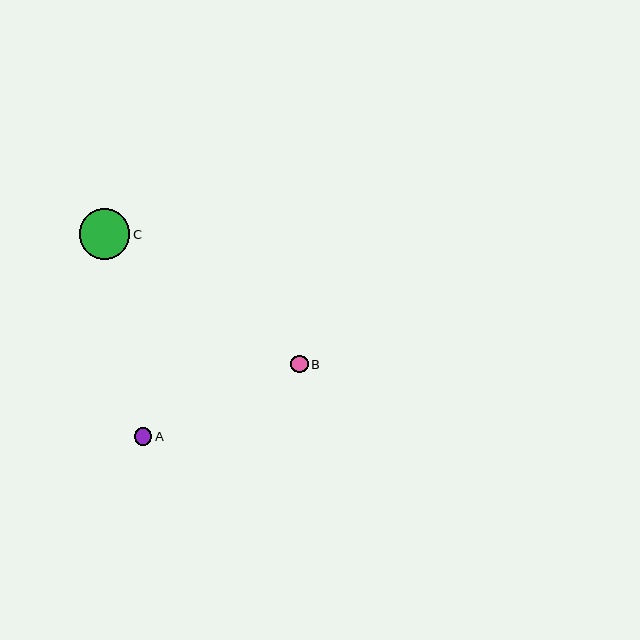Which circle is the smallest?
Circle A is the smallest with a size of approximately 18 pixels.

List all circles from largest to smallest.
From largest to smallest: C, B, A.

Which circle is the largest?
Circle C is the largest with a size of approximately 51 pixels.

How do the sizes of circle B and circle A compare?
Circle B and circle A are approximately the same size.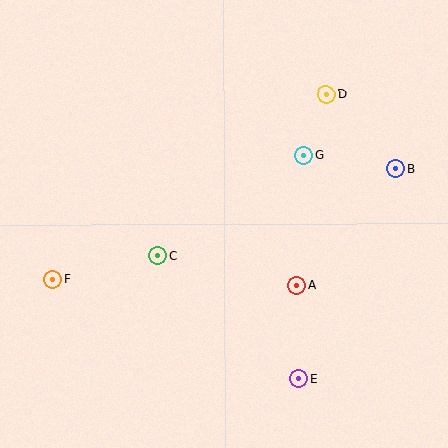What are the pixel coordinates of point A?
Point A is at (297, 285).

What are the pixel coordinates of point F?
Point F is at (53, 279).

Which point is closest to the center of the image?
Point C at (158, 256) is closest to the center.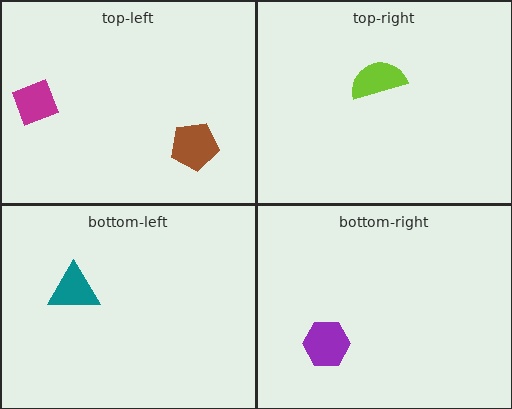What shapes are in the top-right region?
The lime semicircle.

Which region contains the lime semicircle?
The top-right region.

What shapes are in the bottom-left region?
The teal triangle.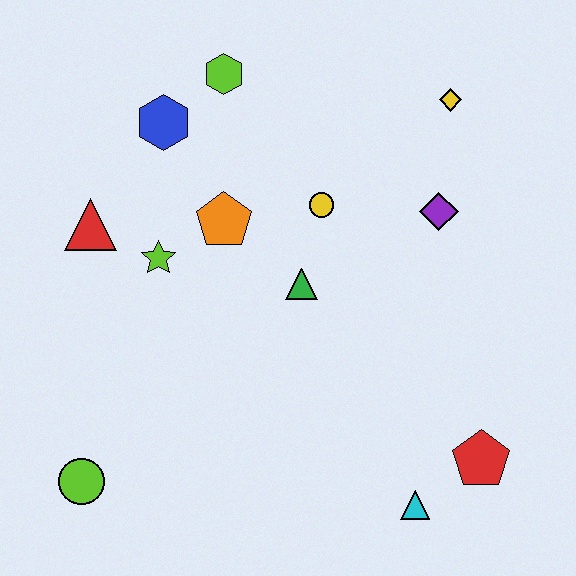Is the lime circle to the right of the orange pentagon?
No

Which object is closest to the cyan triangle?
The red pentagon is closest to the cyan triangle.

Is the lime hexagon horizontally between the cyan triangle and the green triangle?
No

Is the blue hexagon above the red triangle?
Yes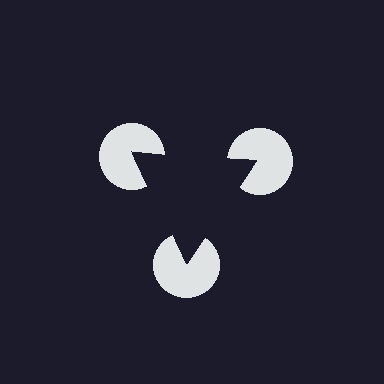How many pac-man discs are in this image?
There are 3 — one at each vertex of the illusory triangle.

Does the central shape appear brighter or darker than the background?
It typically appears slightly darker than the background, even though no actual brightness change is drawn.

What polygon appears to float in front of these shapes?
An illusory triangle — its edges are inferred from the aligned wedge cuts in the pac-man discs, not physically drawn.